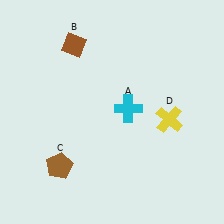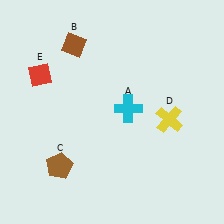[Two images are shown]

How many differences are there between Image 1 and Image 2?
There is 1 difference between the two images.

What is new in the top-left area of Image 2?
A red diamond (E) was added in the top-left area of Image 2.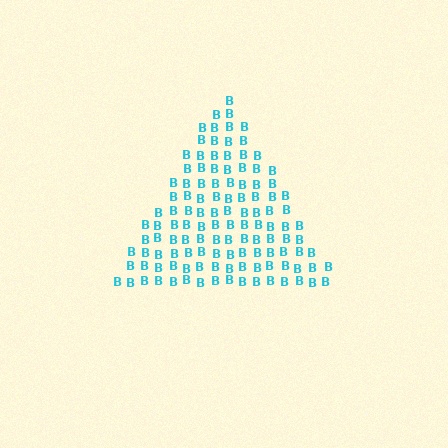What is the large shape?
The large shape is a triangle.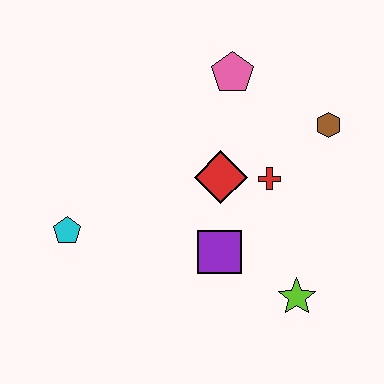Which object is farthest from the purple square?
The pink pentagon is farthest from the purple square.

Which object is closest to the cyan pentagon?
The purple square is closest to the cyan pentagon.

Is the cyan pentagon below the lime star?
No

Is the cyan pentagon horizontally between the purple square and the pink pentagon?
No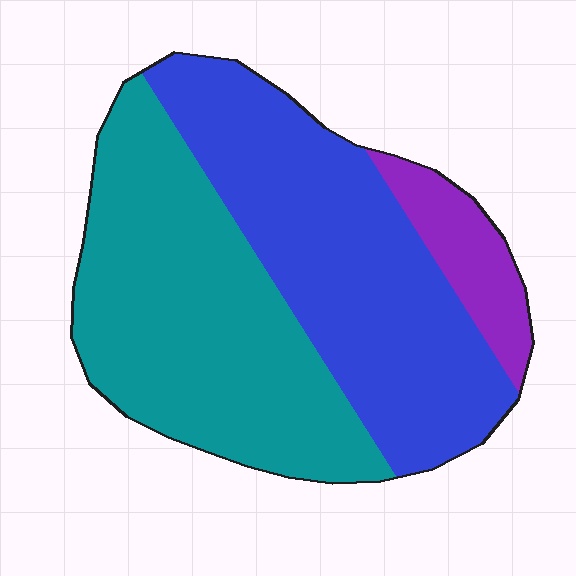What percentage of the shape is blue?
Blue takes up between a quarter and a half of the shape.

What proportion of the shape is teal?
Teal covers around 45% of the shape.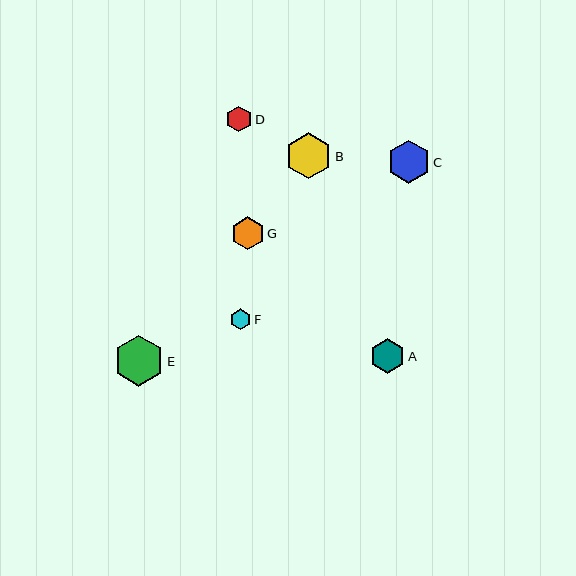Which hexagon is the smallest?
Hexagon F is the smallest with a size of approximately 21 pixels.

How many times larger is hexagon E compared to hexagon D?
Hexagon E is approximately 2.0 times the size of hexagon D.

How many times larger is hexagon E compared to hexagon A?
Hexagon E is approximately 1.4 times the size of hexagon A.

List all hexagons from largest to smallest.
From largest to smallest: E, B, C, A, G, D, F.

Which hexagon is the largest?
Hexagon E is the largest with a size of approximately 51 pixels.